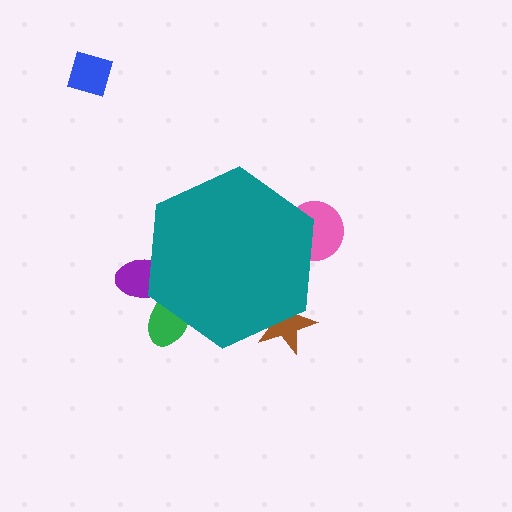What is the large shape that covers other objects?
A teal hexagon.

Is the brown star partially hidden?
Yes, the brown star is partially hidden behind the teal hexagon.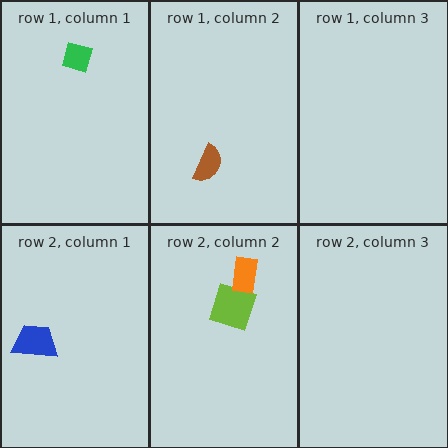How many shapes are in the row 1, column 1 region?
1.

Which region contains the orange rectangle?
The row 2, column 2 region.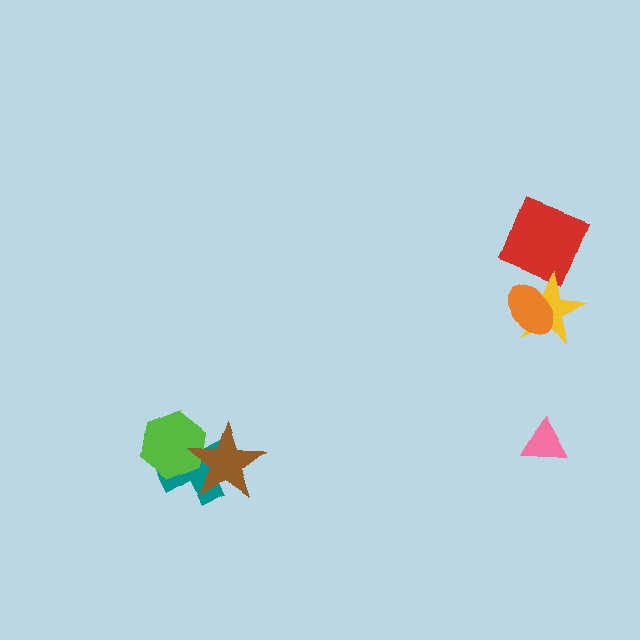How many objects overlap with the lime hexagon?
2 objects overlap with the lime hexagon.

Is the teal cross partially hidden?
Yes, it is partially covered by another shape.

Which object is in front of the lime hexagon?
The brown star is in front of the lime hexagon.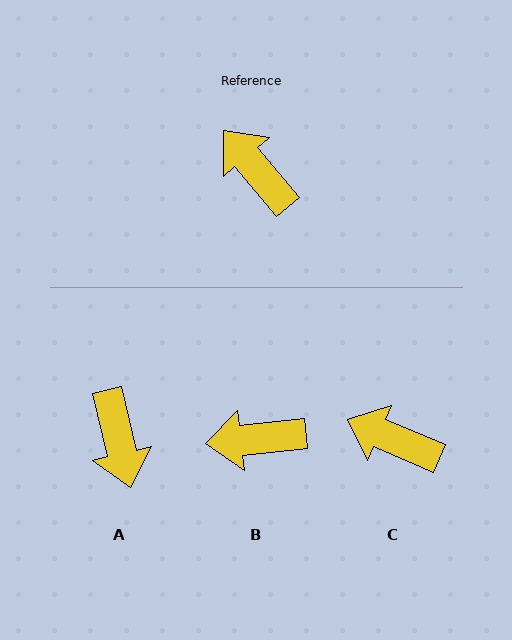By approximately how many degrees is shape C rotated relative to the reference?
Approximately 27 degrees counter-clockwise.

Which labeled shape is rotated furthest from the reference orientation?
A, about 153 degrees away.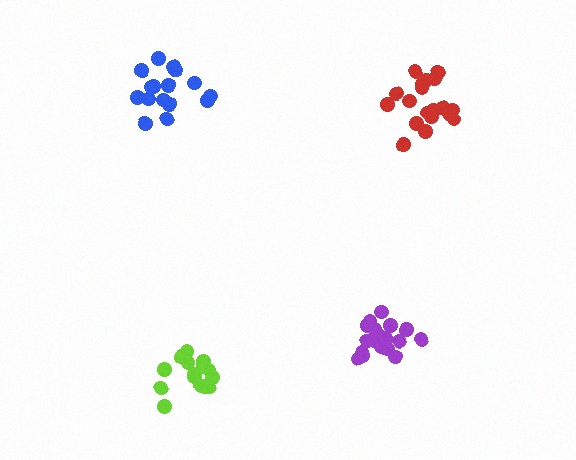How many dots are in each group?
Group 1: 16 dots, Group 2: 19 dots, Group 3: 19 dots, Group 4: 15 dots (69 total).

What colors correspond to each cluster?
The clusters are colored: blue, purple, red, lime.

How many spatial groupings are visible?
There are 4 spatial groupings.